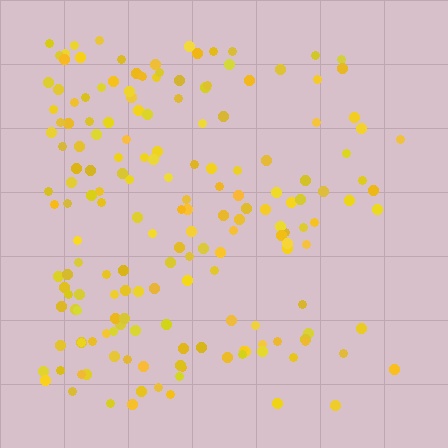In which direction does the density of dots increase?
From right to left, with the left side densest.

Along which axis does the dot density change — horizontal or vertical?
Horizontal.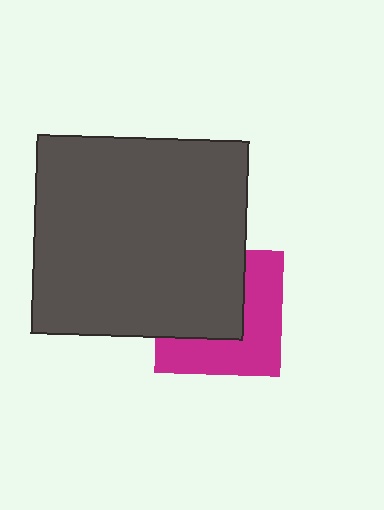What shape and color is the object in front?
The object in front is a dark gray rectangle.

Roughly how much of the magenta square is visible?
About half of it is visible (roughly 49%).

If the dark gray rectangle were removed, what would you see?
You would see the complete magenta square.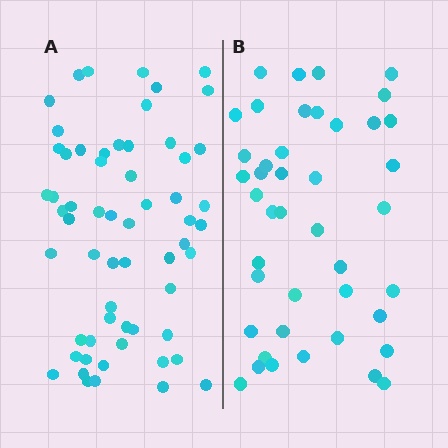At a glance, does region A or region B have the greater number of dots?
Region A (the left region) has more dots.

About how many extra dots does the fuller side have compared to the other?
Region A has approximately 15 more dots than region B.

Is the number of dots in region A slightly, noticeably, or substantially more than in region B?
Region A has noticeably more, but not dramatically so. The ratio is roughly 1.4 to 1.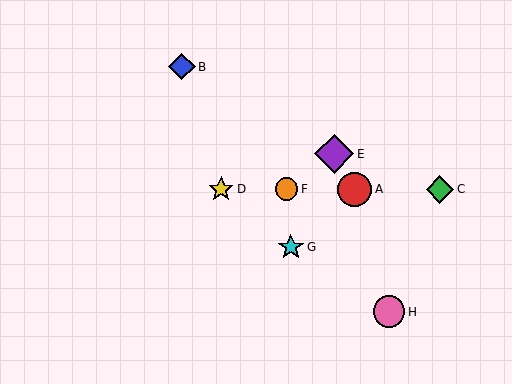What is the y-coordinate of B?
Object B is at y≈67.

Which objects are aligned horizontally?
Objects A, C, D, F are aligned horizontally.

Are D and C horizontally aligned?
Yes, both are at y≈189.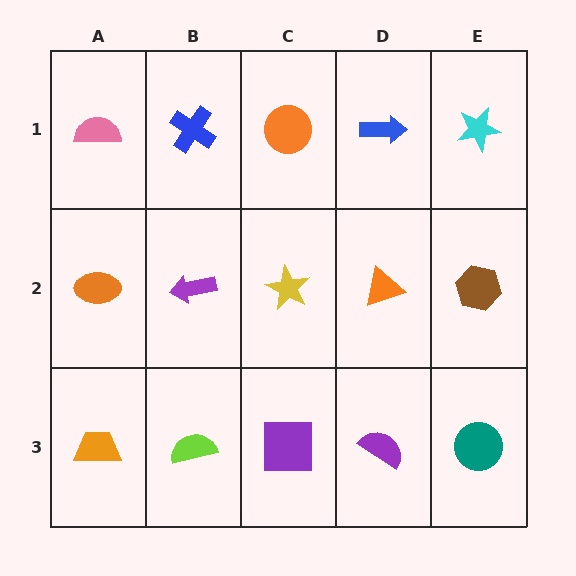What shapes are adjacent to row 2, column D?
A blue arrow (row 1, column D), a purple semicircle (row 3, column D), a yellow star (row 2, column C), a brown hexagon (row 2, column E).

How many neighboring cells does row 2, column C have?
4.